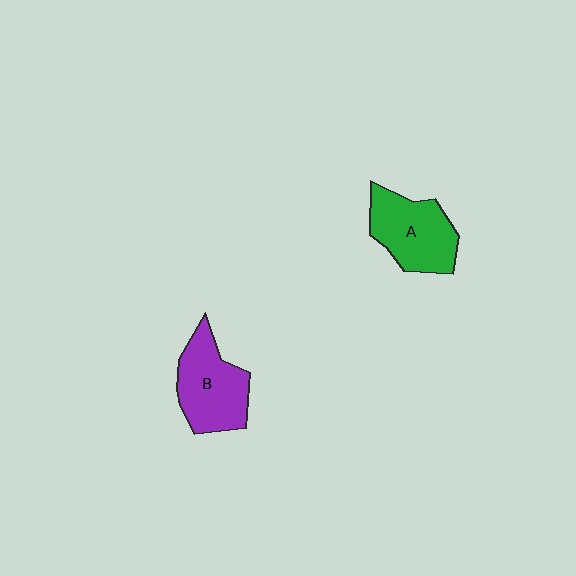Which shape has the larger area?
Shape B (purple).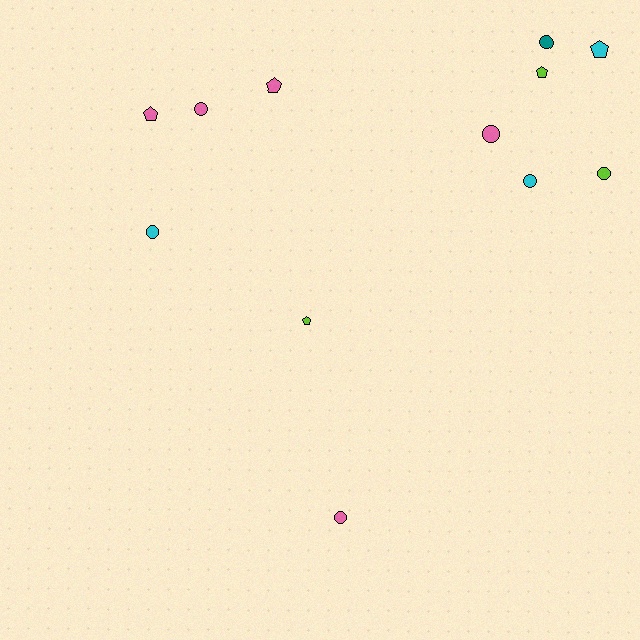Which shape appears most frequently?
Circle, with 7 objects.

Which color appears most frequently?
Pink, with 5 objects.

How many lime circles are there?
There is 1 lime circle.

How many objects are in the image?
There are 12 objects.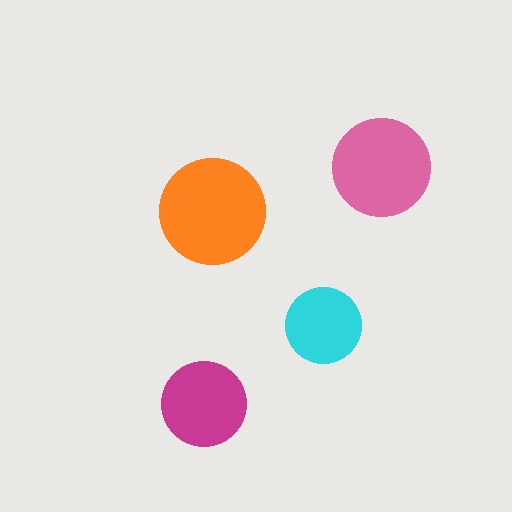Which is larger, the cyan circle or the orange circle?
The orange one.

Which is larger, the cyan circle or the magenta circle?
The magenta one.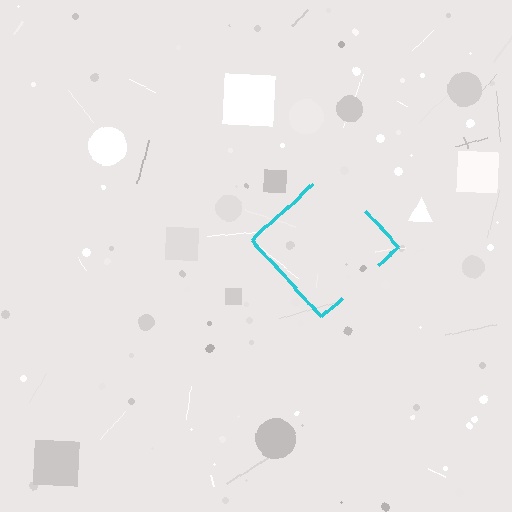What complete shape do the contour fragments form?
The contour fragments form a diamond.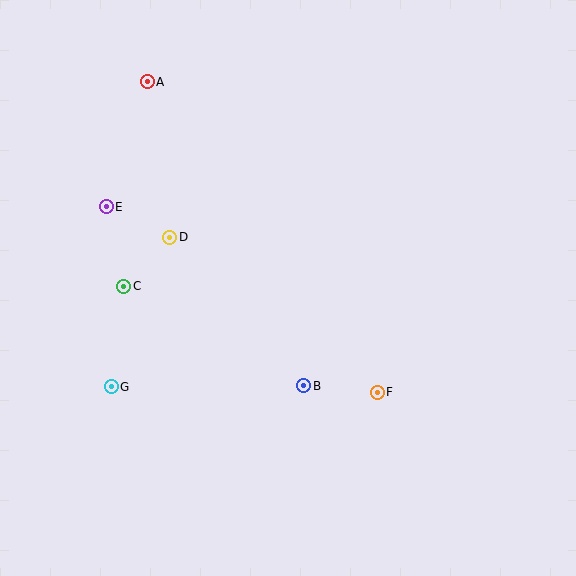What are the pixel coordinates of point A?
Point A is at (147, 82).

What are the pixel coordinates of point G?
Point G is at (111, 387).